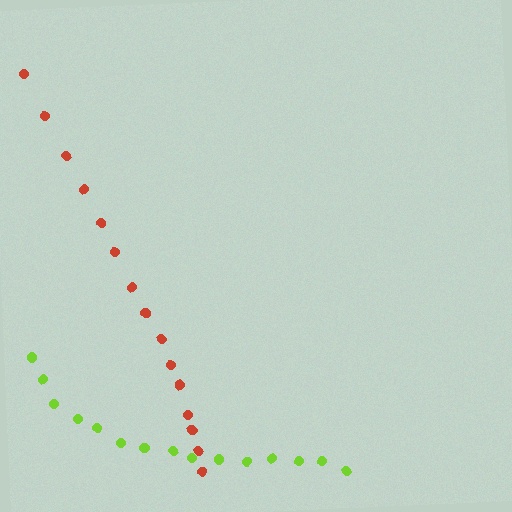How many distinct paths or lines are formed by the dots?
There are 2 distinct paths.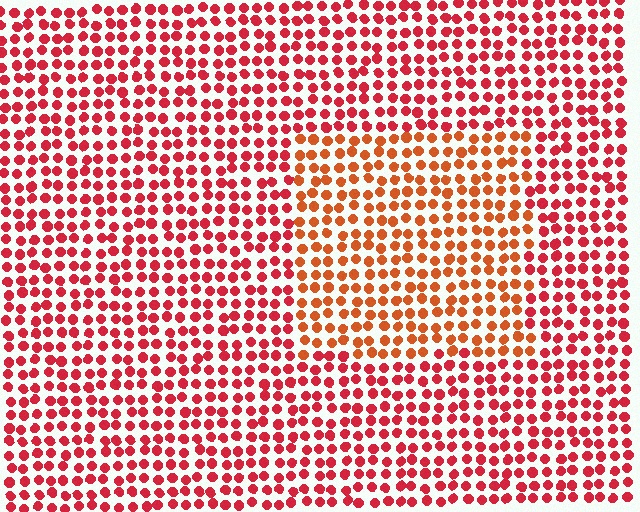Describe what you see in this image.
The image is filled with small red elements in a uniform arrangement. A rectangle-shaped region is visible where the elements are tinted to a slightly different hue, forming a subtle color boundary.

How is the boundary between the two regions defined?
The boundary is defined purely by a slight shift in hue (about 27 degrees). Spacing, size, and orientation are identical on both sides.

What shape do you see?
I see a rectangle.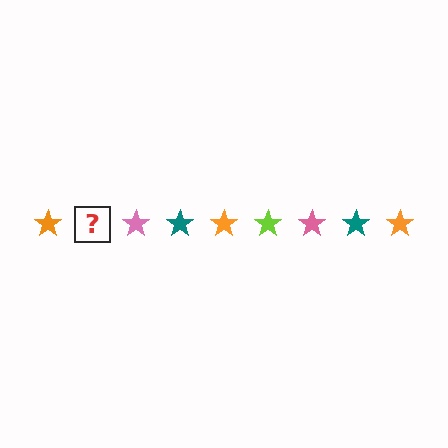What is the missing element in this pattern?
The missing element is a lime star.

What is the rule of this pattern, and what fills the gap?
The rule is that the pattern cycles through orange, lime, pink, teal stars. The gap should be filled with a lime star.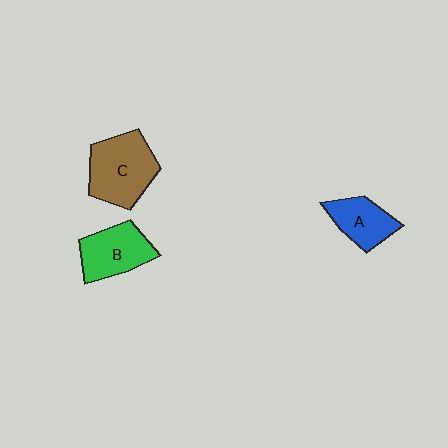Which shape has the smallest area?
Shape A (blue).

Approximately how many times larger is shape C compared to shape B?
Approximately 1.3 times.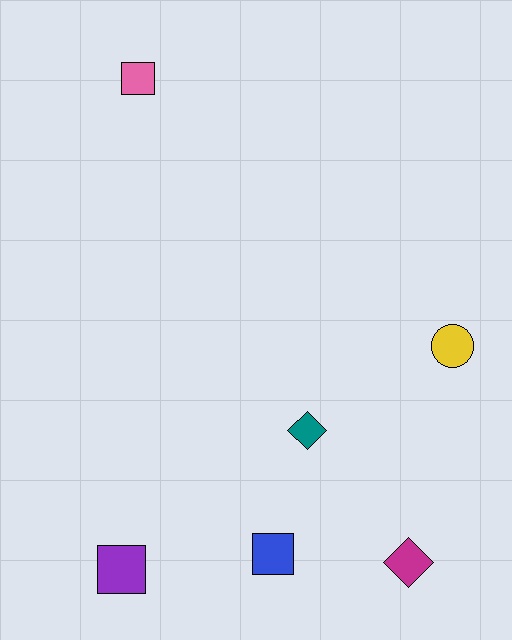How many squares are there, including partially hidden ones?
There are 3 squares.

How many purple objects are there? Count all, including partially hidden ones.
There is 1 purple object.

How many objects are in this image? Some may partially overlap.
There are 6 objects.